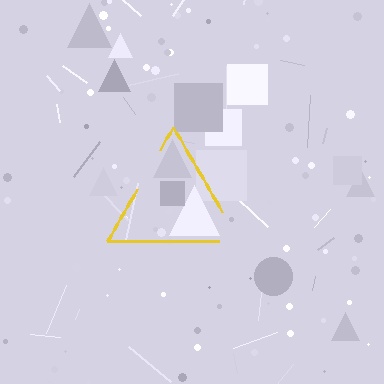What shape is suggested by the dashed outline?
The dashed outline suggests a triangle.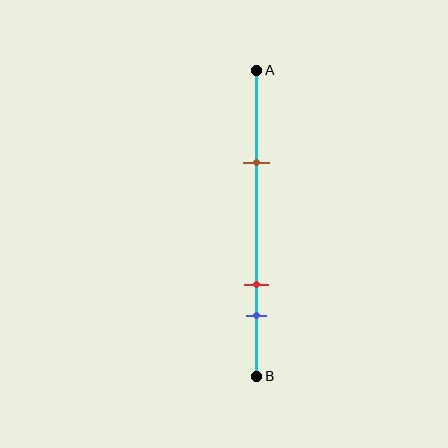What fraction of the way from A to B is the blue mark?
The blue mark is approximately 80% (0.8) of the way from A to B.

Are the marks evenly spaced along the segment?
No, the marks are not evenly spaced.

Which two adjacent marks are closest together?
The red and blue marks are the closest adjacent pair.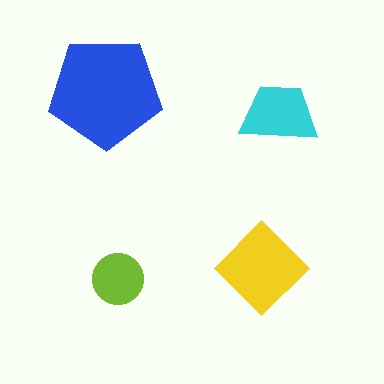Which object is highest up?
The blue pentagon is topmost.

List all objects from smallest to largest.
The lime circle, the cyan trapezoid, the yellow diamond, the blue pentagon.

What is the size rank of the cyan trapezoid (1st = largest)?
3rd.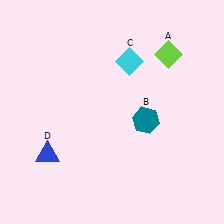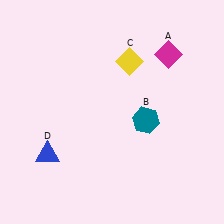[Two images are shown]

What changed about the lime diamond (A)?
In Image 1, A is lime. In Image 2, it changed to magenta.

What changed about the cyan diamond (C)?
In Image 1, C is cyan. In Image 2, it changed to yellow.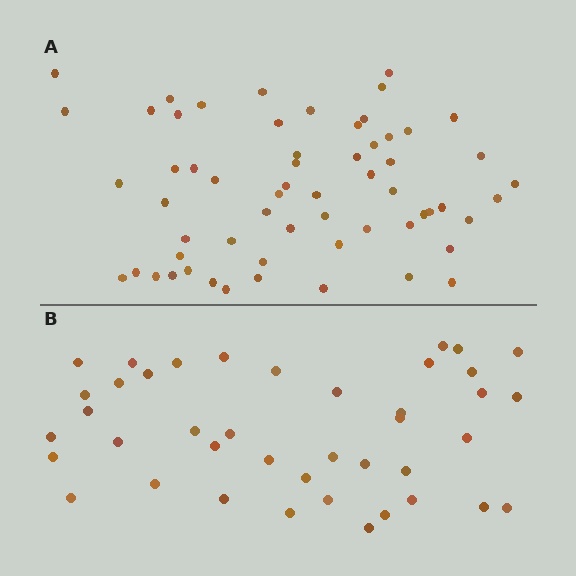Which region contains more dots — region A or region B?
Region A (the top region) has more dots.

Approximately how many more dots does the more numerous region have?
Region A has approximately 20 more dots than region B.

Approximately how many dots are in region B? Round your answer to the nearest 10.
About 40 dots. (The exact count is 41, which rounds to 40.)